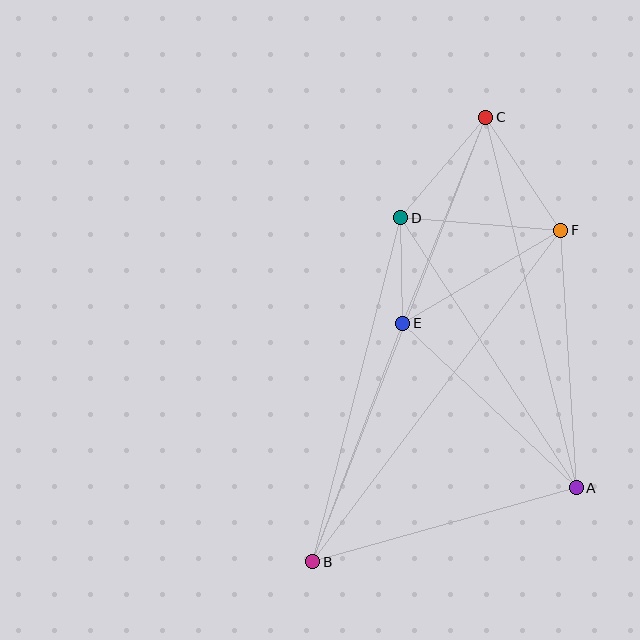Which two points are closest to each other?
Points D and E are closest to each other.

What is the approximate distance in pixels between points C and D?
The distance between C and D is approximately 132 pixels.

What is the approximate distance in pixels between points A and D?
The distance between A and D is approximately 323 pixels.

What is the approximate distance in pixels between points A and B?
The distance between A and B is approximately 274 pixels.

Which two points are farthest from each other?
Points B and C are farthest from each other.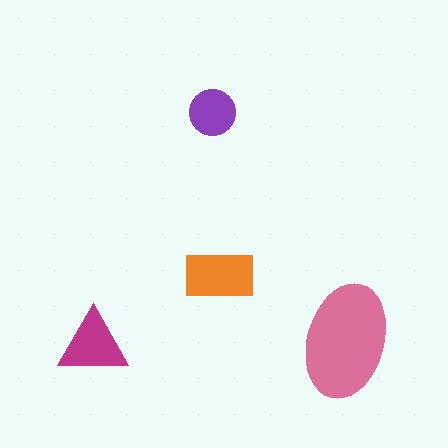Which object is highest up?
The purple circle is topmost.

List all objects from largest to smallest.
The pink ellipse, the orange rectangle, the magenta triangle, the purple circle.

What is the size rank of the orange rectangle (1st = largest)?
2nd.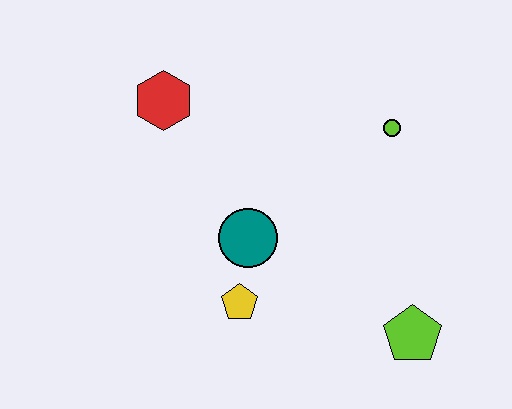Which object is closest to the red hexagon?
The teal circle is closest to the red hexagon.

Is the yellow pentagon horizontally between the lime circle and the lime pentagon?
No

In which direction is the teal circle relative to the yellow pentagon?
The teal circle is above the yellow pentagon.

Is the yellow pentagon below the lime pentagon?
No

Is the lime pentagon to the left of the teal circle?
No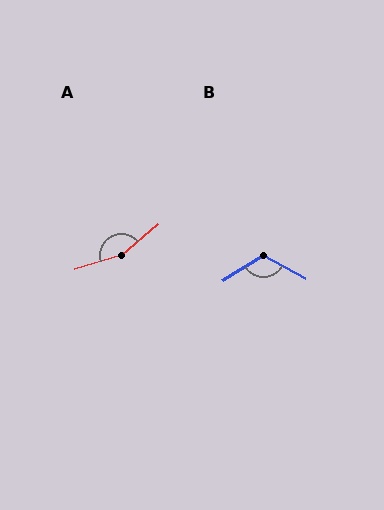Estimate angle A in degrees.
Approximately 157 degrees.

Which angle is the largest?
A, at approximately 157 degrees.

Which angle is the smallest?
B, at approximately 118 degrees.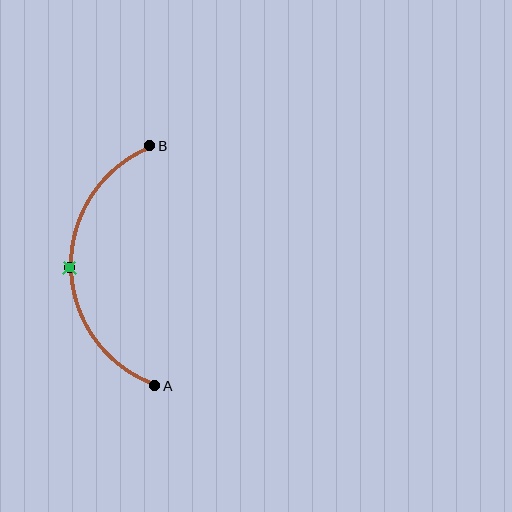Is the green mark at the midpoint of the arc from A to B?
Yes. The green mark lies on the arc at equal arc-length from both A and B — it is the arc midpoint.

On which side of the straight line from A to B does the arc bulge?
The arc bulges to the left of the straight line connecting A and B.